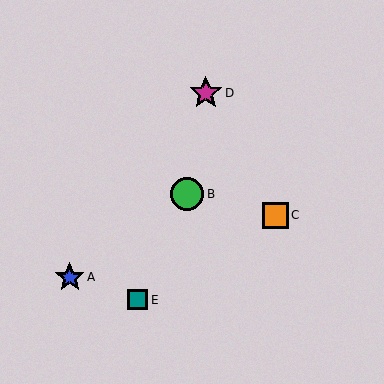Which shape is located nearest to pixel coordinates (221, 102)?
The magenta star (labeled D) at (206, 93) is nearest to that location.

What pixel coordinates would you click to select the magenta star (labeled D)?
Click at (206, 93) to select the magenta star D.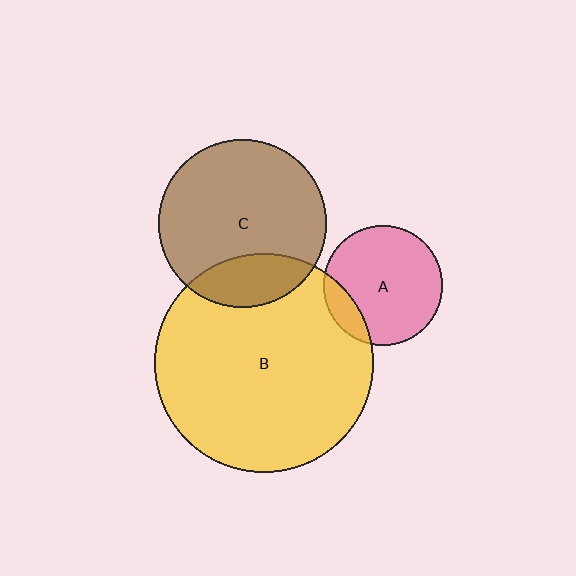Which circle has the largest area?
Circle B (yellow).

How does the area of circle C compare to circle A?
Approximately 2.0 times.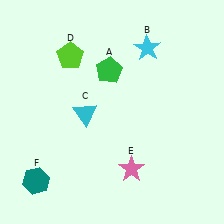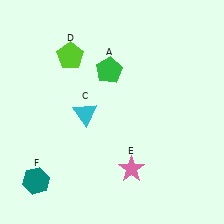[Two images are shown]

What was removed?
The cyan star (B) was removed in Image 2.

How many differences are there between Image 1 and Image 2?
There is 1 difference between the two images.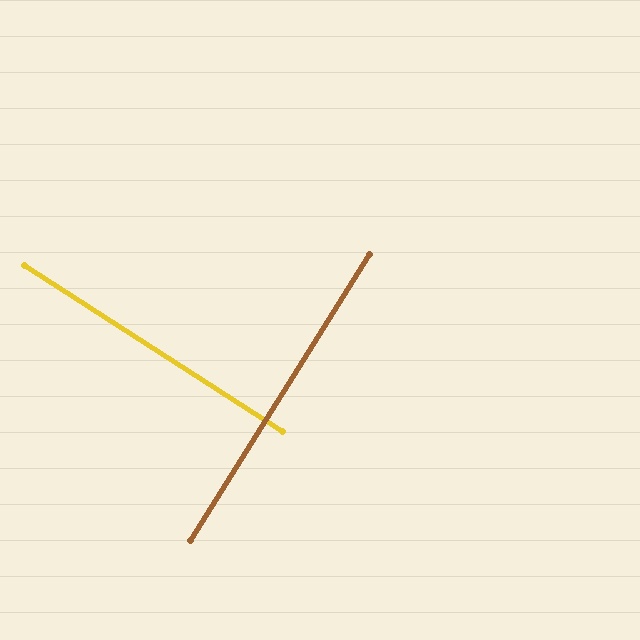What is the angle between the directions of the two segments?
Approximately 89 degrees.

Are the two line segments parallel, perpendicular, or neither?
Perpendicular — they meet at approximately 89°.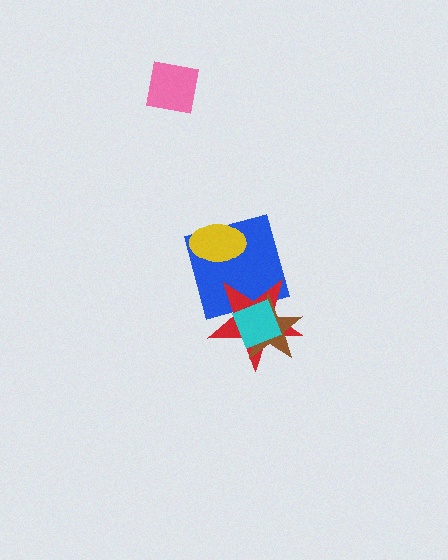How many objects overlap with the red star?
3 objects overlap with the red star.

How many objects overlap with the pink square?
0 objects overlap with the pink square.